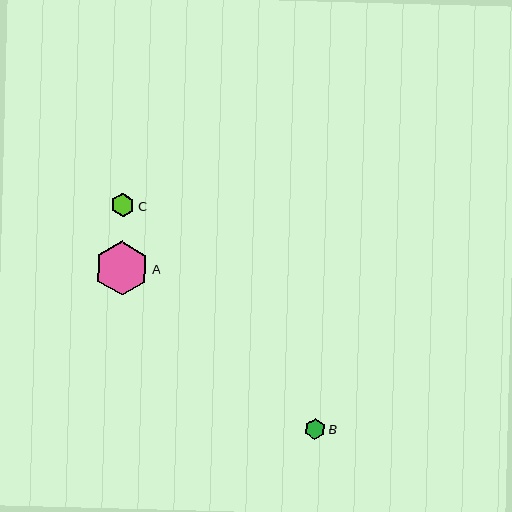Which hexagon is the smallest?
Hexagon B is the smallest with a size of approximately 21 pixels.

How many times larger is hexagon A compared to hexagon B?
Hexagon A is approximately 2.6 times the size of hexagon B.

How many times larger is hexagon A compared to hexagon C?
Hexagon A is approximately 2.3 times the size of hexagon C.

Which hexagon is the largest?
Hexagon A is the largest with a size of approximately 54 pixels.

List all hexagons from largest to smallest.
From largest to smallest: A, C, B.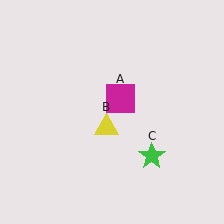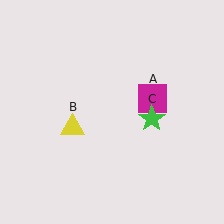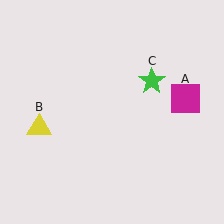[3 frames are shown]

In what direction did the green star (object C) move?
The green star (object C) moved up.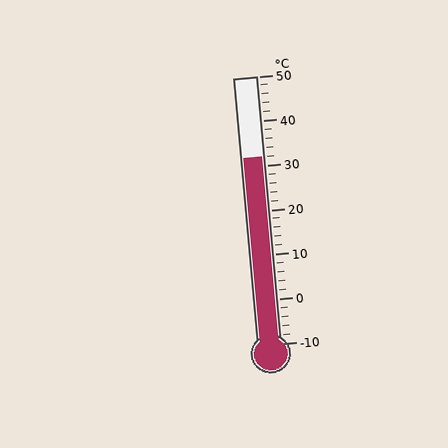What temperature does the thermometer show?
The thermometer shows approximately 32°C.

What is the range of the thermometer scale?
The thermometer scale ranges from -10°C to 50°C.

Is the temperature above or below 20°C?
The temperature is above 20°C.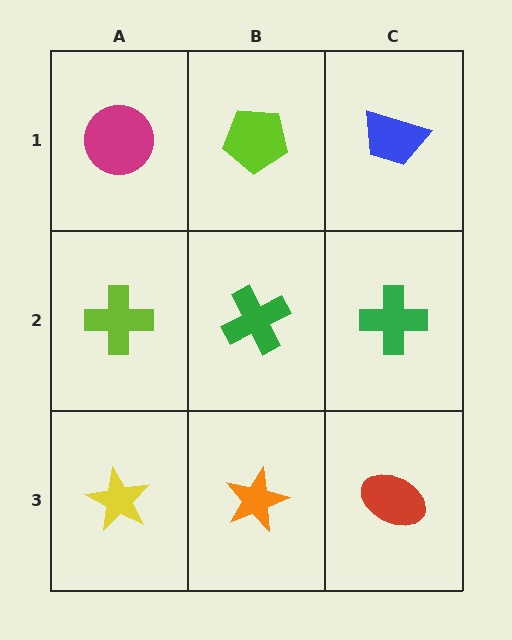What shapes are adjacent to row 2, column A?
A magenta circle (row 1, column A), a yellow star (row 3, column A), a green cross (row 2, column B).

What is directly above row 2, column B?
A lime pentagon.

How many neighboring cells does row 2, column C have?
3.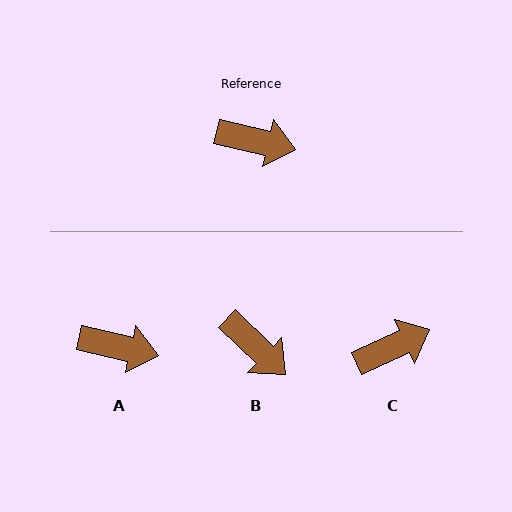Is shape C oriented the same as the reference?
No, it is off by about 38 degrees.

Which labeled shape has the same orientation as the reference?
A.